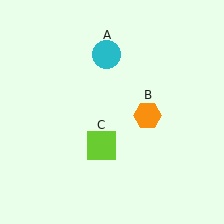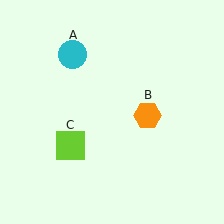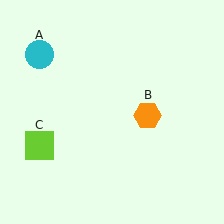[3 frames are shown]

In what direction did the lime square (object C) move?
The lime square (object C) moved left.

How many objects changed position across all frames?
2 objects changed position: cyan circle (object A), lime square (object C).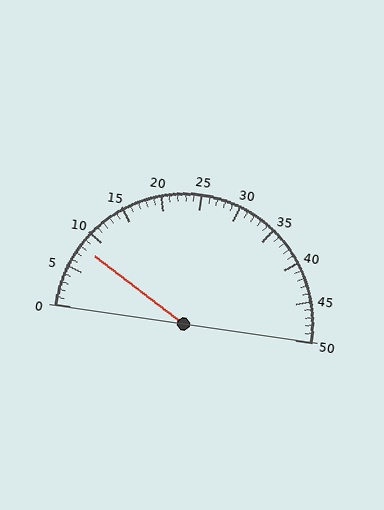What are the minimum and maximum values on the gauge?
The gauge ranges from 0 to 50.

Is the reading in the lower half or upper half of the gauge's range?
The reading is in the lower half of the range (0 to 50).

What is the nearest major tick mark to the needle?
The nearest major tick mark is 10.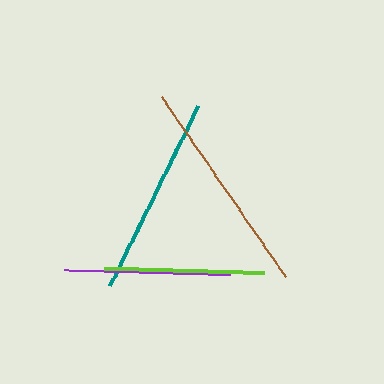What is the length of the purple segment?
The purple segment is approximately 166 pixels long.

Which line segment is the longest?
The brown line is the longest at approximately 219 pixels.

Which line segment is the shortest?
The lime line is the shortest at approximately 159 pixels.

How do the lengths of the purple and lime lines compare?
The purple and lime lines are approximately the same length.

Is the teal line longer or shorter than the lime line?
The teal line is longer than the lime line.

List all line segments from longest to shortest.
From longest to shortest: brown, teal, purple, lime.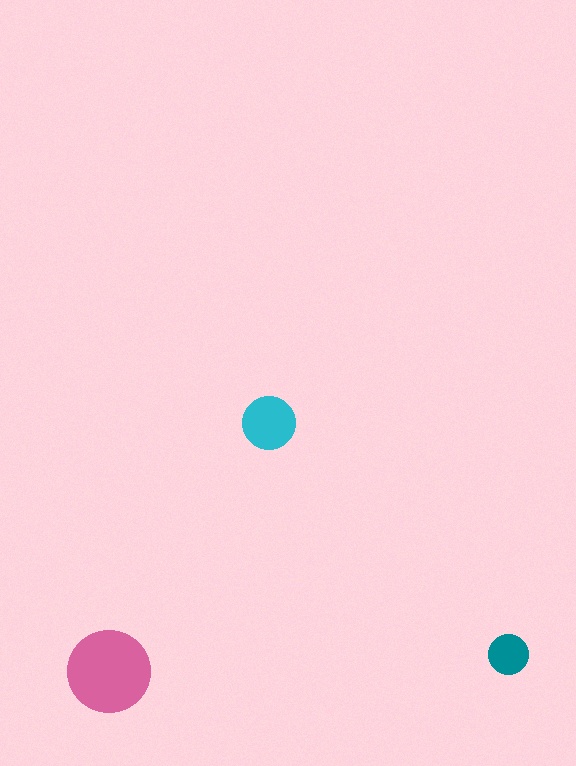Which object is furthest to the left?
The pink circle is leftmost.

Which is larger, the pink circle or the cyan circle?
The pink one.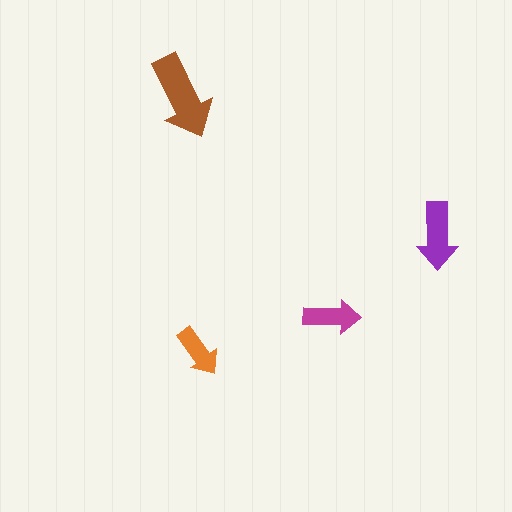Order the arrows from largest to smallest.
the brown one, the purple one, the magenta one, the orange one.